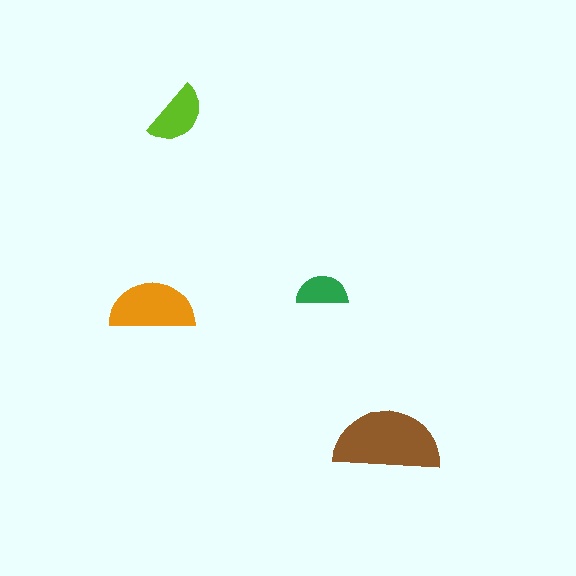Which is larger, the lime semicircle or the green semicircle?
The lime one.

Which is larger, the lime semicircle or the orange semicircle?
The orange one.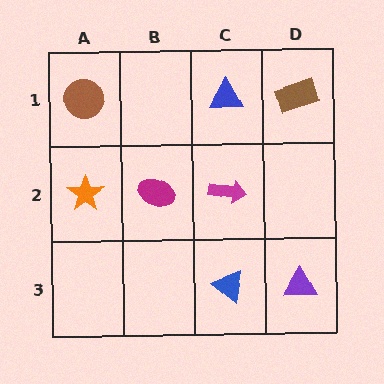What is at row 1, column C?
A blue triangle.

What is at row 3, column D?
A purple triangle.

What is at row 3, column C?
A blue triangle.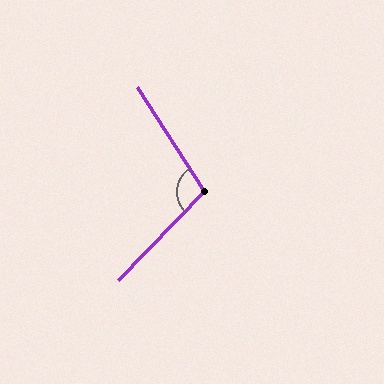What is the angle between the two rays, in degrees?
Approximately 103 degrees.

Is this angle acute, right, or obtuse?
It is obtuse.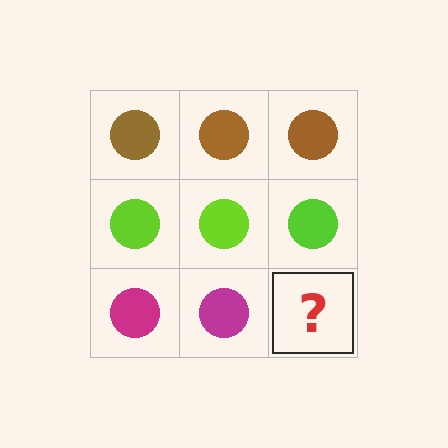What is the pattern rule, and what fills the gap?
The rule is that each row has a consistent color. The gap should be filled with a magenta circle.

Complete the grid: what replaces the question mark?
The question mark should be replaced with a magenta circle.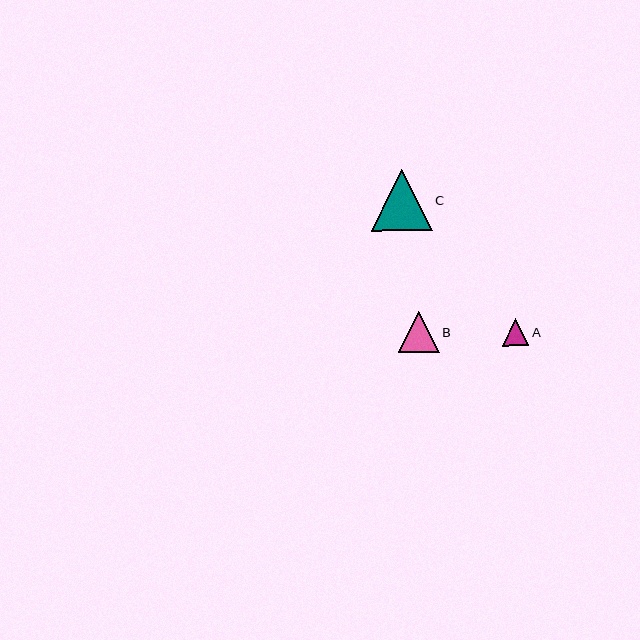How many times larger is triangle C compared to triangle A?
Triangle C is approximately 2.3 times the size of triangle A.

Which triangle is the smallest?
Triangle A is the smallest with a size of approximately 27 pixels.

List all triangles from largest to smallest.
From largest to smallest: C, B, A.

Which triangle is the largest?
Triangle C is the largest with a size of approximately 61 pixels.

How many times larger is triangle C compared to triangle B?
Triangle C is approximately 1.5 times the size of triangle B.